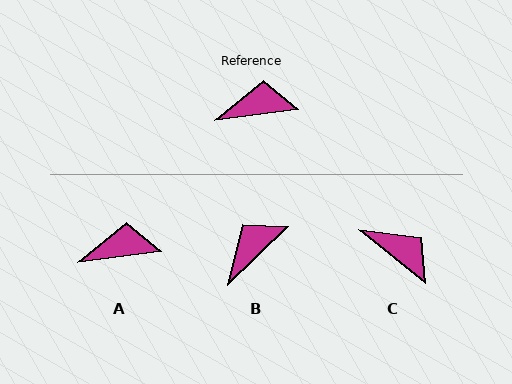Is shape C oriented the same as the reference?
No, it is off by about 46 degrees.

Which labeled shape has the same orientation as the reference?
A.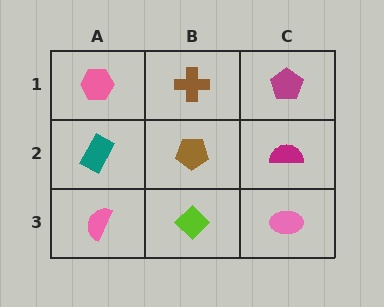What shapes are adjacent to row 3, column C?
A magenta semicircle (row 2, column C), a lime diamond (row 3, column B).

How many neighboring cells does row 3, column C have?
2.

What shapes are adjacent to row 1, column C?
A magenta semicircle (row 2, column C), a brown cross (row 1, column B).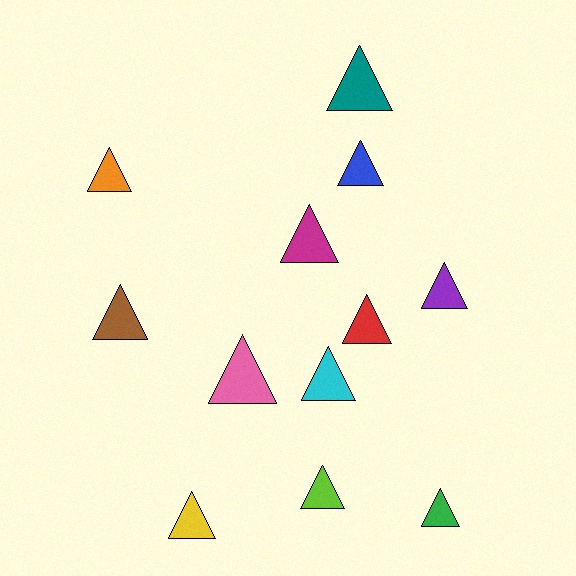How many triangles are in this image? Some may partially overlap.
There are 12 triangles.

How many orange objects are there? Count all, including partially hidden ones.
There is 1 orange object.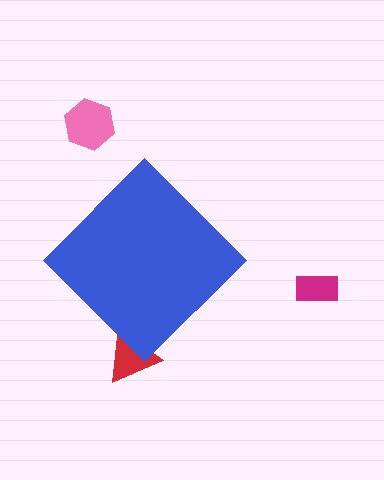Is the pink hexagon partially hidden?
No, the pink hexagon is fully visible.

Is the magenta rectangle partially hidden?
No, the magenta rectangle is fully visible.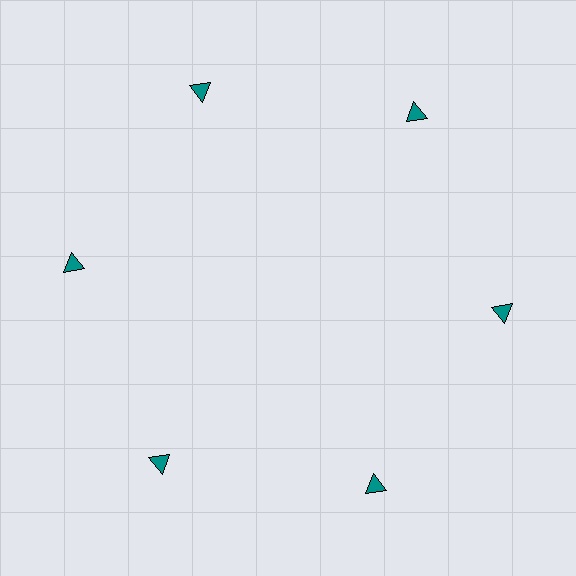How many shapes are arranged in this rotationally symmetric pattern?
There are 6 shapes, arranged in 6 groups of 1.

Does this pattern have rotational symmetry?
Yes, this pattern has 6-fold rotational symmetry. It looks the same after rotating 60 degrees around the center.